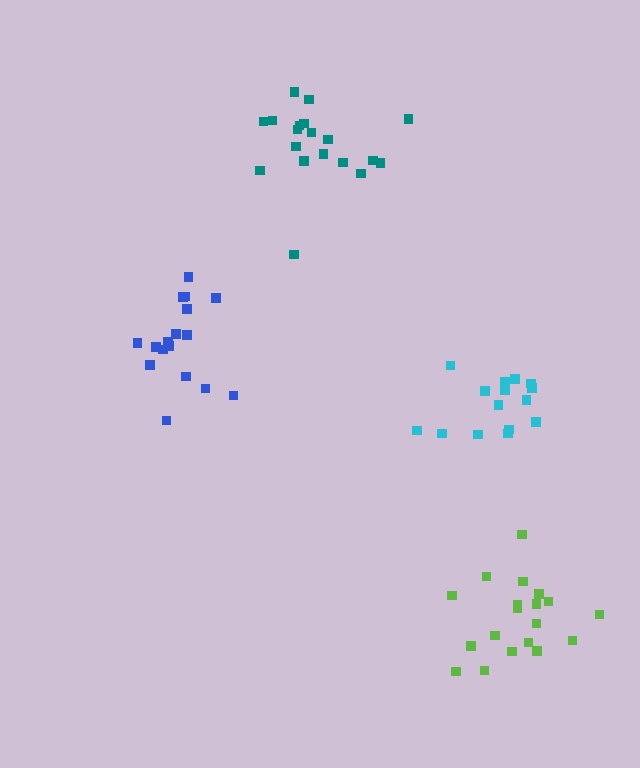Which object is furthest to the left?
The blue cluster is leftmost.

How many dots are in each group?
Group 1: 19 dots, Group 2: 19 dots, Group 3: 17 dots, Group 4: 16 dots (71 total).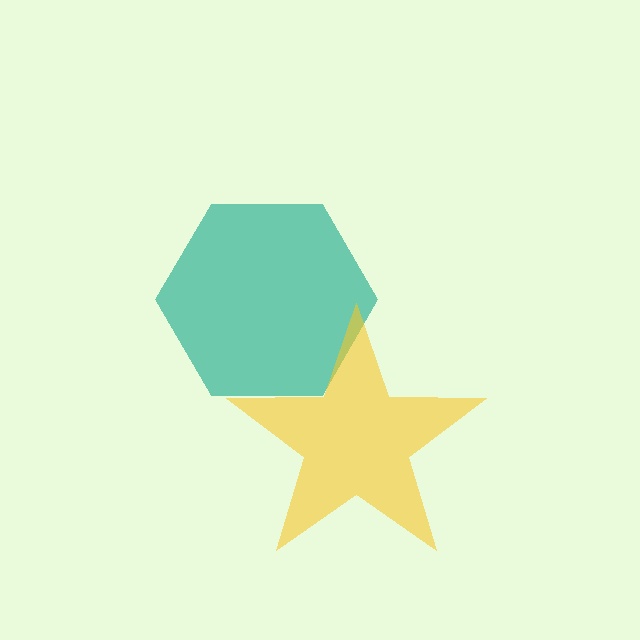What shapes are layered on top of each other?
The layered shapes are: a teal hexagon, a yellow star.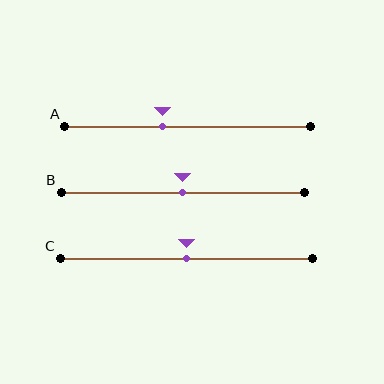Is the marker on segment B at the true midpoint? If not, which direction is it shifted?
Yes, the marker on segment B is at the true midpoint.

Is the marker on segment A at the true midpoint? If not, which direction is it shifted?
No, the marker on segment A is shifted to the left by about 10% of the segment length.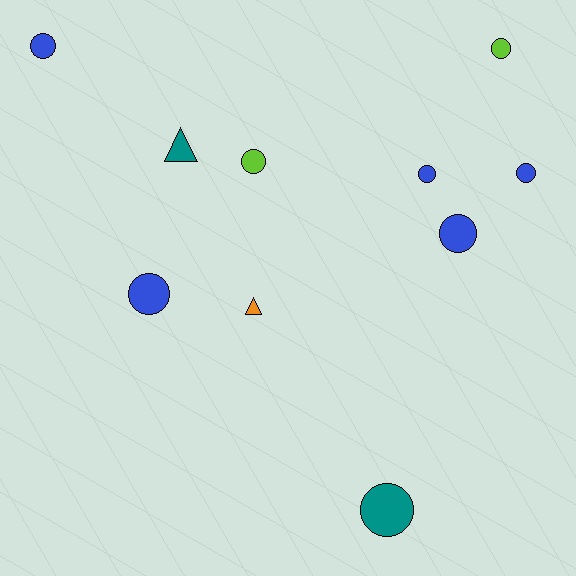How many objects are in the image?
There are 10 objects.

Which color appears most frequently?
Blue, with 5 objects.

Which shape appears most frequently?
Circle, with 8 objects.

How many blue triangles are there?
There are no blue triangles.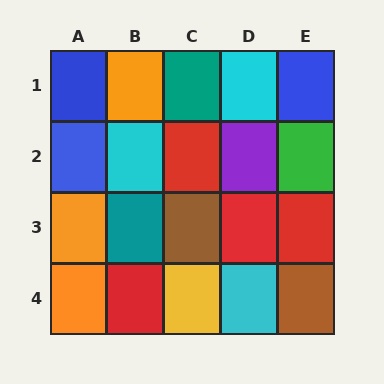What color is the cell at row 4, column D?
Cyan.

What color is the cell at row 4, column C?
Yellow.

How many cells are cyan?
3 cells are cyan.